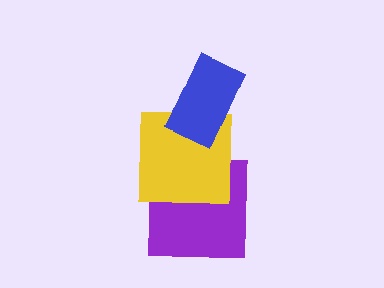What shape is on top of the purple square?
The yellow square is on top of the purple square.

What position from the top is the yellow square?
The yellow square is 2nd from the top.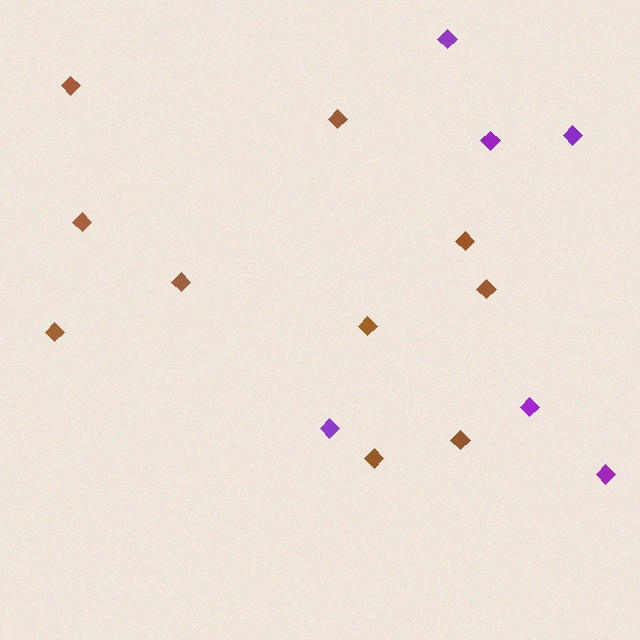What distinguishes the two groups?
There are 2 groups: one group of purple diamonds (6) and one group of brown diamonds (10).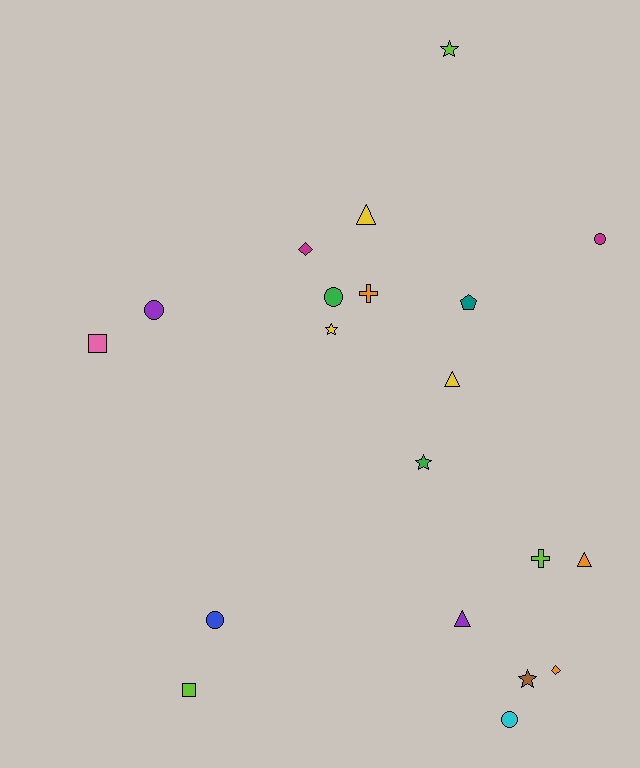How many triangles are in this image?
There are 4 triangles.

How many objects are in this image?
There are 20 objects.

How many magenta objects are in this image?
There are 2 magenta objects.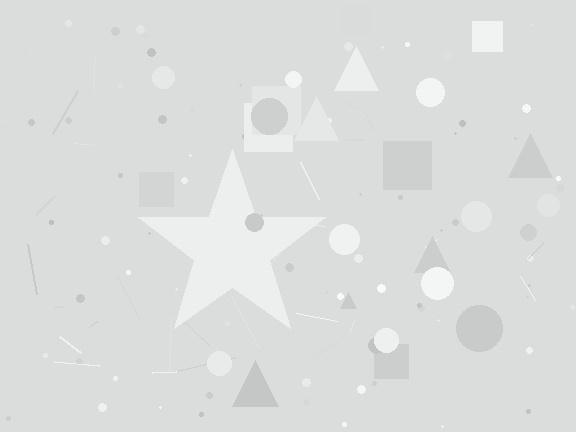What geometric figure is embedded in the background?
A star is embedded in the background.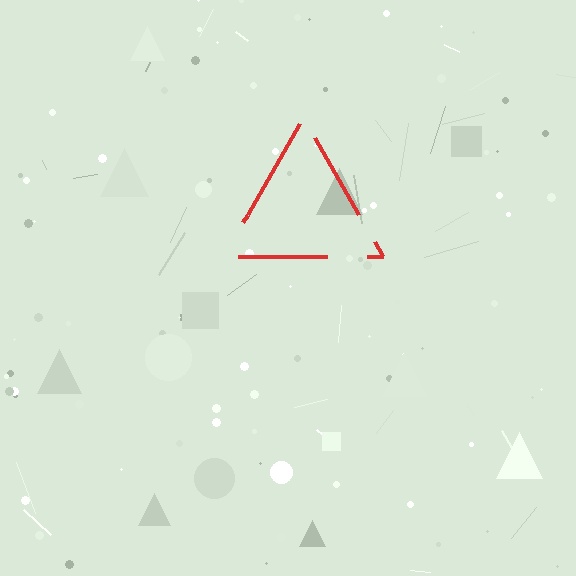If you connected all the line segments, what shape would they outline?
They would outline a triangle.